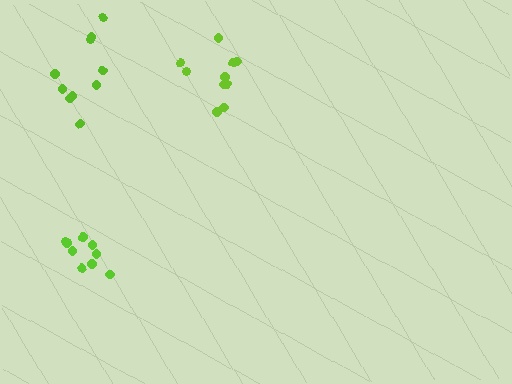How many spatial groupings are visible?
There are 3 spatial groupings.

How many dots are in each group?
Group 1: 10 dots, Group 2: 10 dots, Group 3: 11 dots (31 total).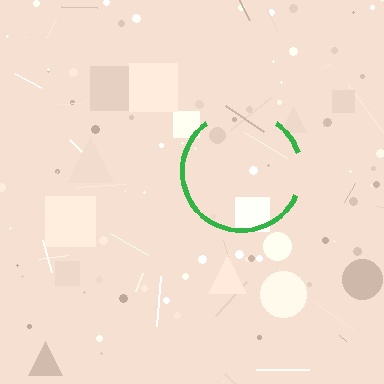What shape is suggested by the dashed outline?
The dashed outline suggests a circle.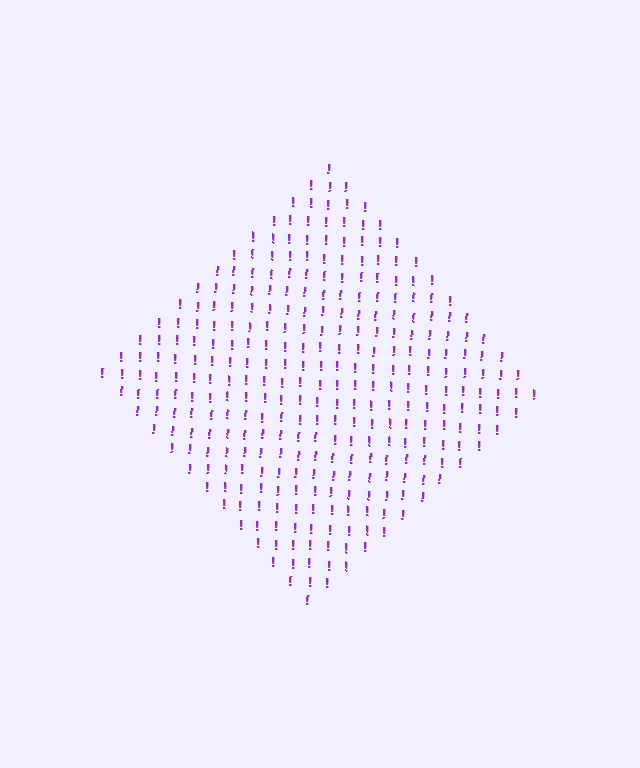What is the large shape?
The large shape is a diamond.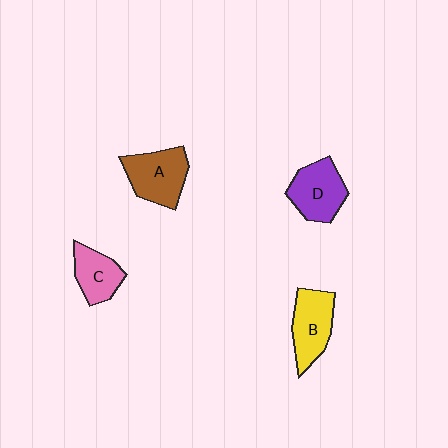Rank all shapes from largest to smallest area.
From largest to smallest: A (brown), D (purple), B (yellow), C (pink).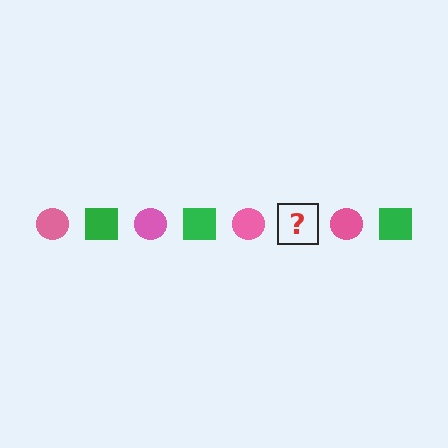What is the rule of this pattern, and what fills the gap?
The rule is that the pattern alternates between pink circle and green square. The gap should be filled with a green square.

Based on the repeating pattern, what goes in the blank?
The blank should be a green square.